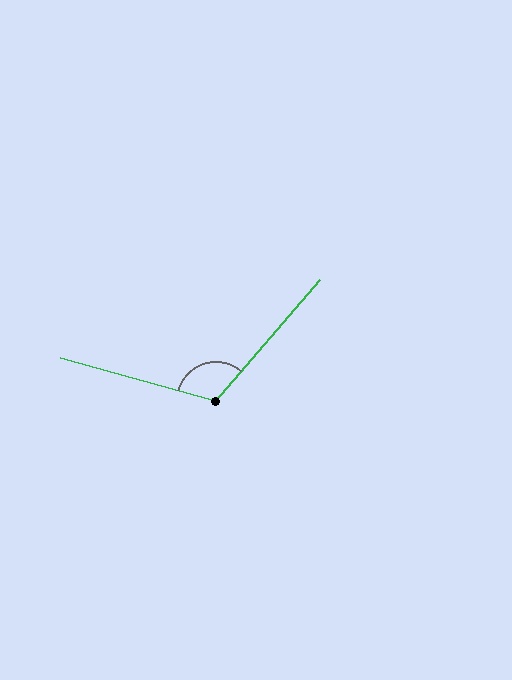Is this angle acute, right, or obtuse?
It is obtuse.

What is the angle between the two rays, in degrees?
Approximately 115 degrees.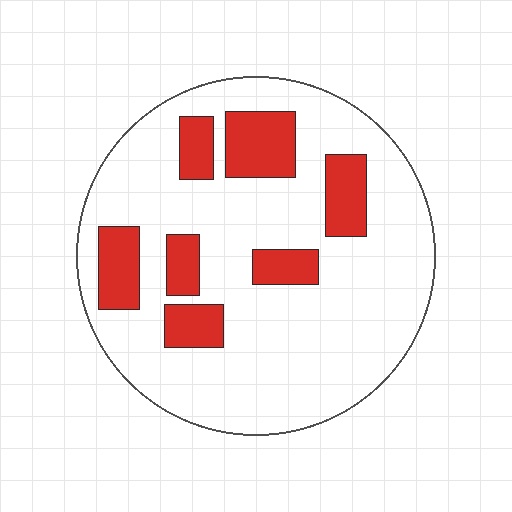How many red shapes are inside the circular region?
7.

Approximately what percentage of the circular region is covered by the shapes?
Approximately 20%.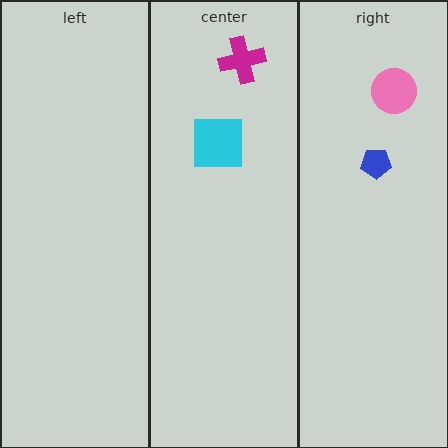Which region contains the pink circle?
The right region.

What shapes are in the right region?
The pink circle, the blue pentagon.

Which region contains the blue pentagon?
The right region.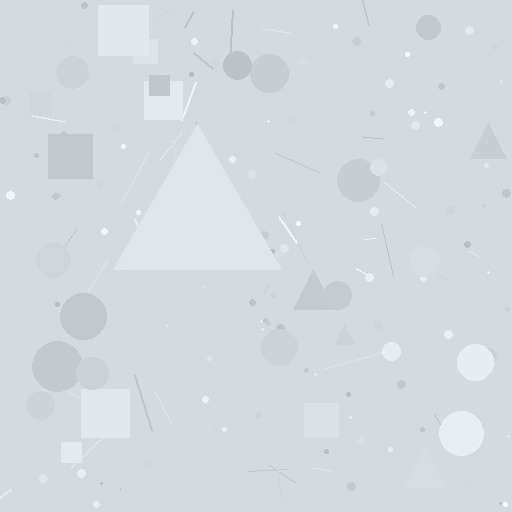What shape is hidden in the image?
A triangle is hidden in the image.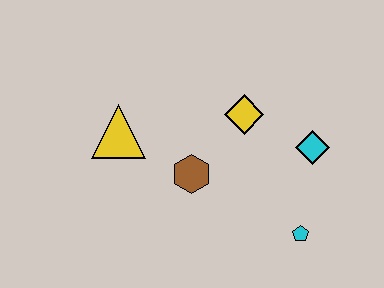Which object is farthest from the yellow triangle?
The cyan pentagon is farthest from the yellow triangle.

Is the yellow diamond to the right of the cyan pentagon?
No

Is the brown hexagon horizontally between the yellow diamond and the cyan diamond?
No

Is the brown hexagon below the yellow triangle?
Yes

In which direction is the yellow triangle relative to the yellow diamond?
The yellow triangle is to the left of the yellow diamond.